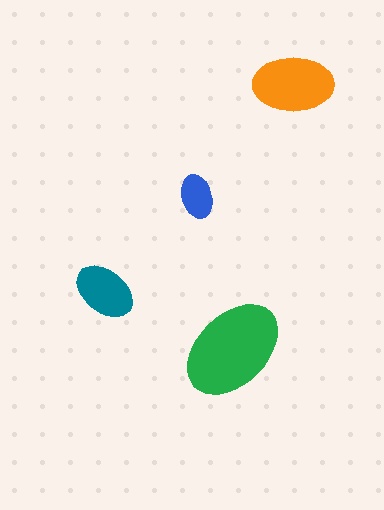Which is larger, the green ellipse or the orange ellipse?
The green one.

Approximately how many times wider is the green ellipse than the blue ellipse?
About 2.5 times wider.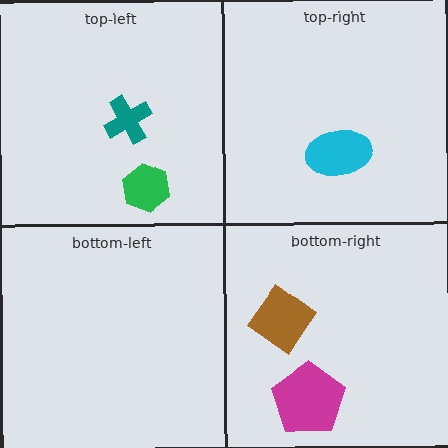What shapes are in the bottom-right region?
The magenta pentagon, the brown diamond.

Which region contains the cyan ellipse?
The top-right region.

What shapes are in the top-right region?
The cyan ellipse.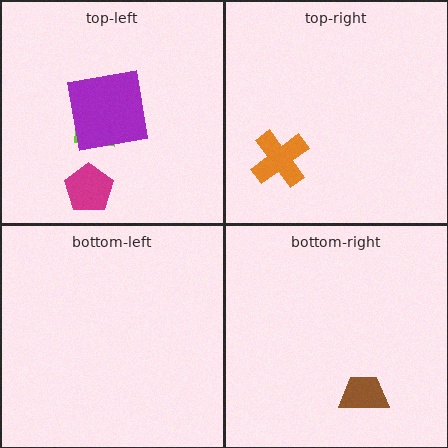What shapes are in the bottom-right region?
The brown trapezoid.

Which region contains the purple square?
The top-left region.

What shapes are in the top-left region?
The lime square, the purple square, the magenta pentagon.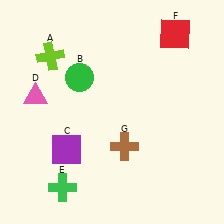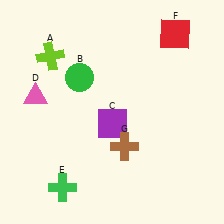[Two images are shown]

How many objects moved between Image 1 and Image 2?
1 object moved between the two images.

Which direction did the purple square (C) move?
The purple square (C) moved right.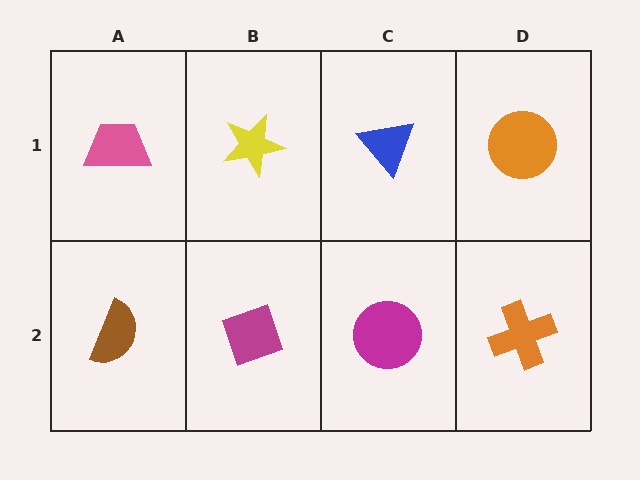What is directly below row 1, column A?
A brown semicircle.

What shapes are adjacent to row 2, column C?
A blue triangle (row 1, column C), a magenta diamond (row 2, column B), an orange cross (row 2, column D).